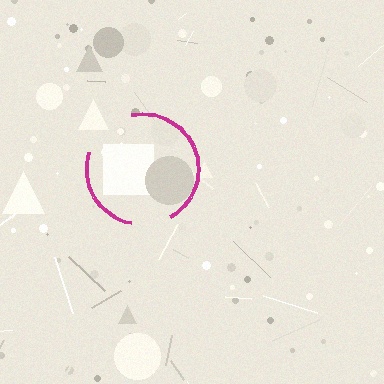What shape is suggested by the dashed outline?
The dashed outline suggests a circle.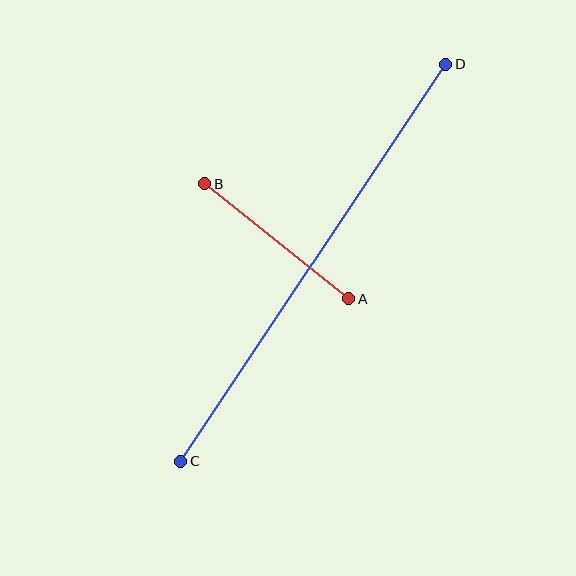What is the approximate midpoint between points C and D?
The midpoint is at approximately (313, 263) pixels.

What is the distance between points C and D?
The distance is approximately 477 pixels.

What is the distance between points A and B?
The distance is approximately 184 pixels.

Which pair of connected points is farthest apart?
Points C and D are farthest apart.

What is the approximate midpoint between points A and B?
The midpoint is at approximately (277, 241) pixels.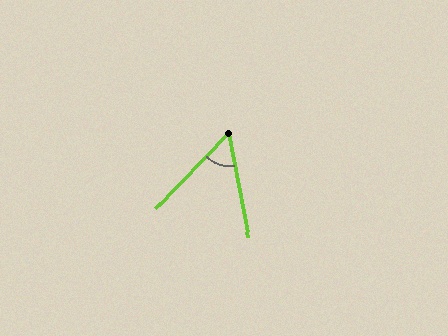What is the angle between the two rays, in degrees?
Approximately 55 degrees.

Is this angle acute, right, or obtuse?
It is acute.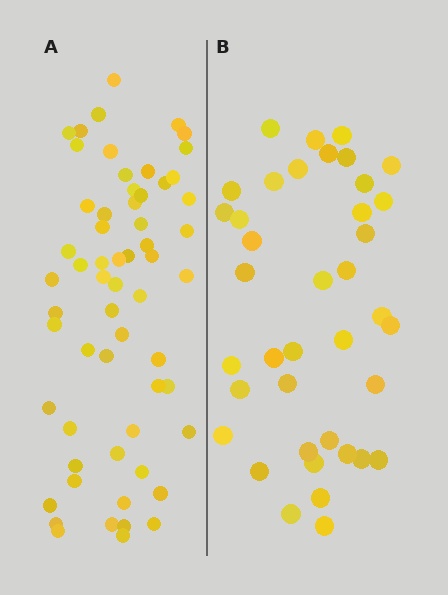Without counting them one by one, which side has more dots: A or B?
Region A (the left region) has more dots.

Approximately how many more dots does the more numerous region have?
Region A has approximately 20 more dots than region B.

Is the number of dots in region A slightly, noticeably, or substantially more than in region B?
Region A has substantially more. The ratio is roughly 1.5 to 1.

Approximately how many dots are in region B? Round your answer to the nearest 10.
About 40 dots. (The exact count is 39, which rounds to 40.)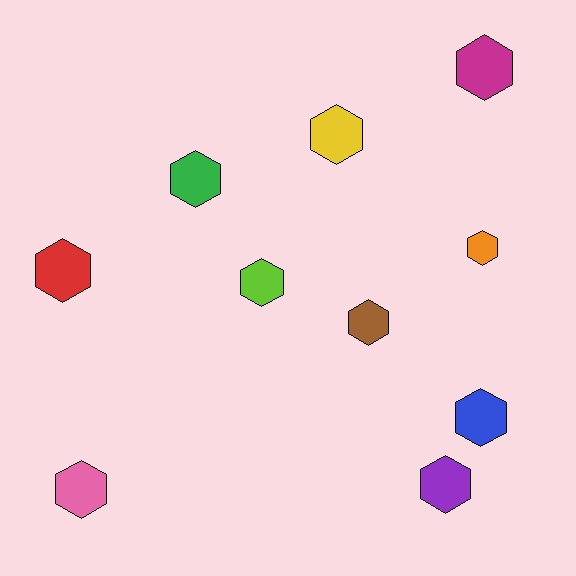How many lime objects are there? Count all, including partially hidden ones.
There is 1 lime object.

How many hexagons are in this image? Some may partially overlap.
There are 10 hexagons.